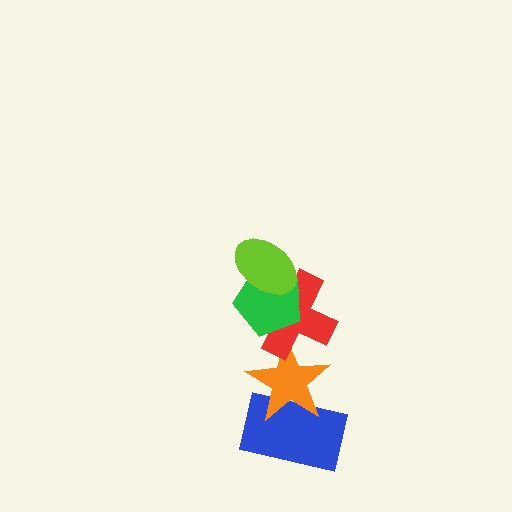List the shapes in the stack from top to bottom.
From top to bottom: the lime ellipse, the green pentagon, the red cross, the orange star, the blue rectangle.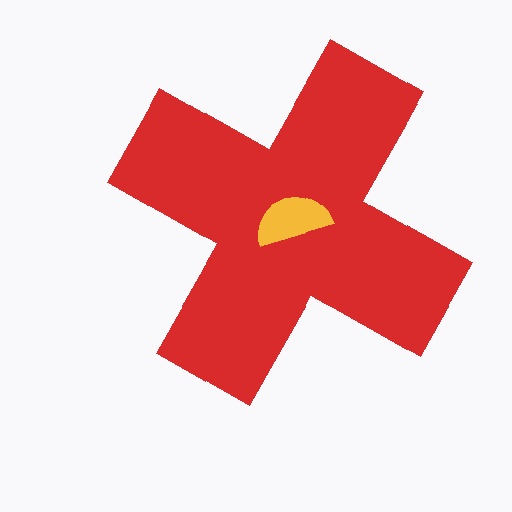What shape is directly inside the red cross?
The yellow semicircle.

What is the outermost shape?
The red cross.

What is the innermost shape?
The yellow semicircle.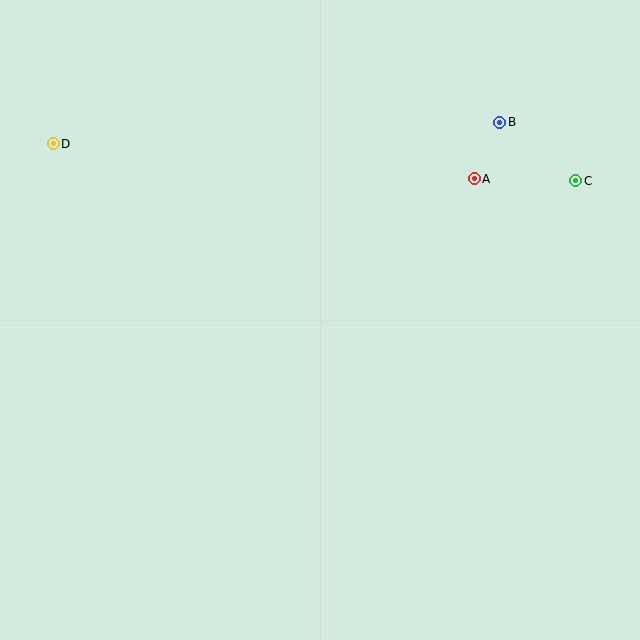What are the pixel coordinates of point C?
Point C is at (576, 181).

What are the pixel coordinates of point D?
Point D is at (53, 144).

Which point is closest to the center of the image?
Point A at (474, 179) is closest to the center.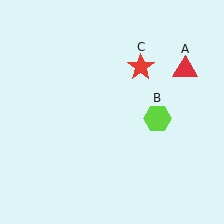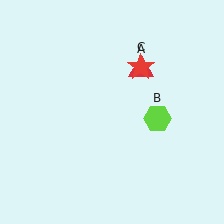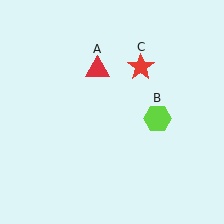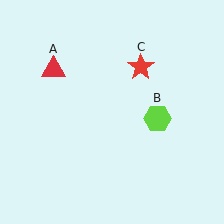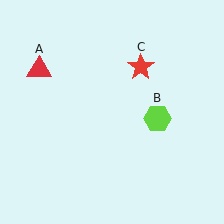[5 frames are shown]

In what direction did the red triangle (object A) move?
The red triangle (object A) moved left.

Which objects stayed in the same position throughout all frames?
Lime hexagon (object B) and red star (object C) remained stationary.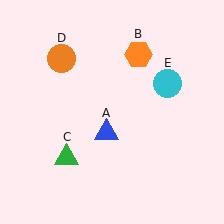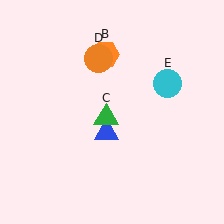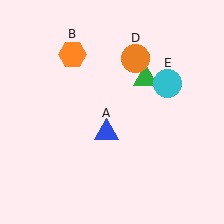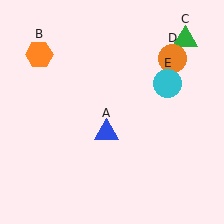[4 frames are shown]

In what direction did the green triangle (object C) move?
The green triangle (object C) moved up and to the right.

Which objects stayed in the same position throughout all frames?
Blue triangle (object A) and cyan circle (object E) remained stationary.